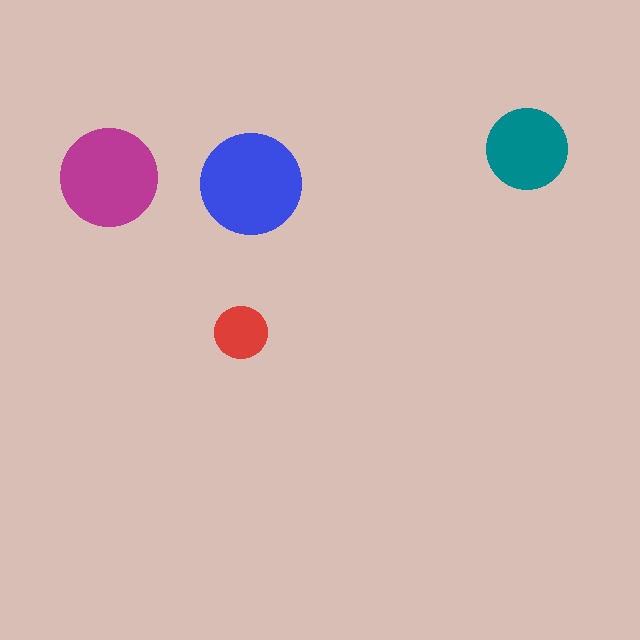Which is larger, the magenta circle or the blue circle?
The blue one.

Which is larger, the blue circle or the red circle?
The blue one.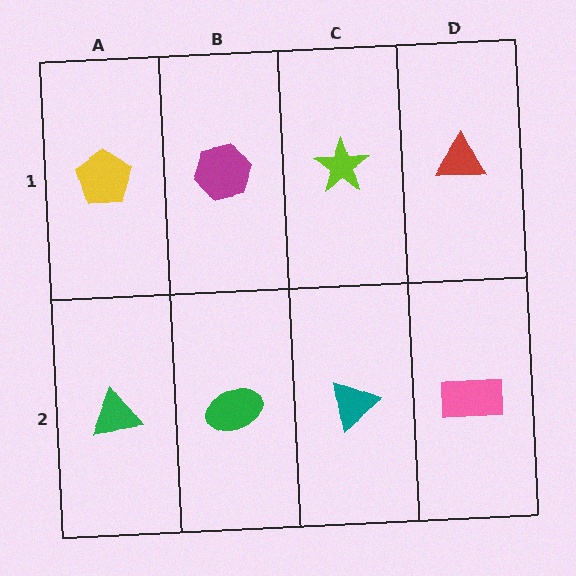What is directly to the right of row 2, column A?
A green ellipse.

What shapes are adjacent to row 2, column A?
A yellow pentagon (row 1, column A), a green ellipse (row 2, column B).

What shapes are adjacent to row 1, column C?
A teal triangle (row 2, column C), a magenta hexagon (row 1, column B), a red triangle (row 1, column D).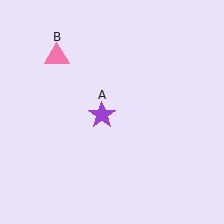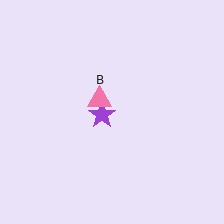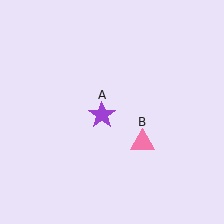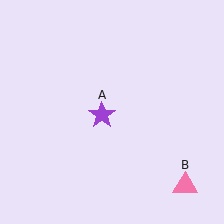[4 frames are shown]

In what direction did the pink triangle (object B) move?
The pink triangle (object B) moved down and to the right.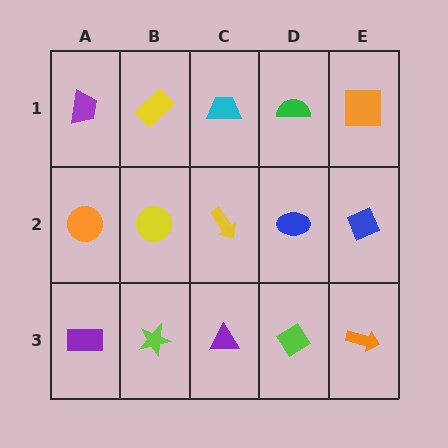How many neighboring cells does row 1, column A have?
2.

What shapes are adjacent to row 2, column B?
A yellow rectangle (row 1, column B), a lime star (row 3, column B), an orange circle (row 2, column A), a yellow arrow (row 2, column C).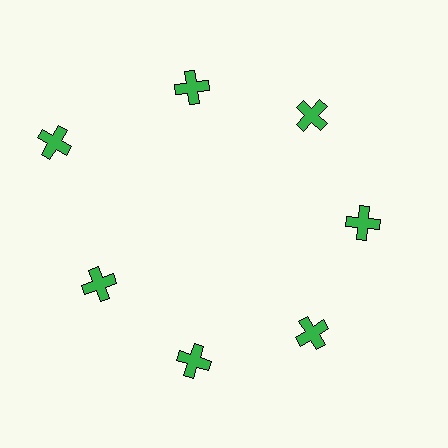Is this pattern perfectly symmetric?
No. The 7 green crosses are arranged in a ring, but one element near the 10 o'clock position is pushed outward from the center, breaking the 7-fold rotational symmetry.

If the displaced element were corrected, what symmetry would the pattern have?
It would have 7-fold rotational symmetry — the pattern would map onto itself every 51 degrees.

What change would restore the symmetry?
The symmetry would be restored by moving it inward, back onto the ring so that all 7 crosses sit at equal angles and equal distance from the center.